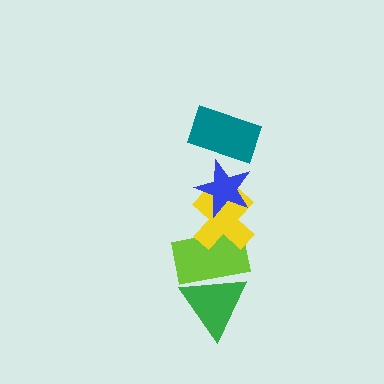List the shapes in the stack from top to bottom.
From top to bottom: the teal rectangle, the blue star, the yellow cross, the lime rectangle, the green triangle.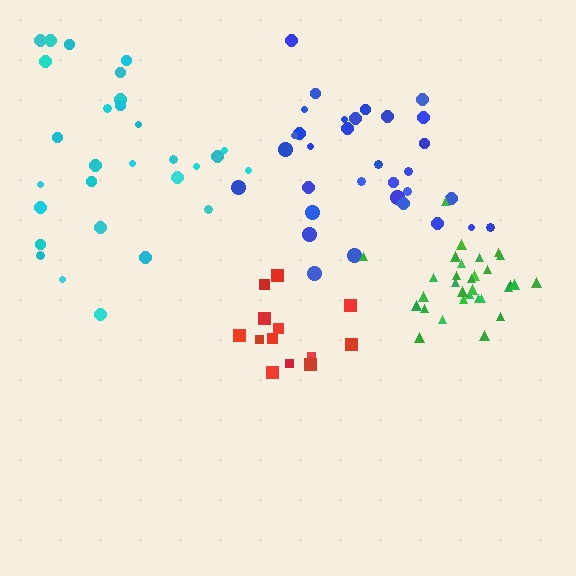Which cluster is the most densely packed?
Green.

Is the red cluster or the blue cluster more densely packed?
Red.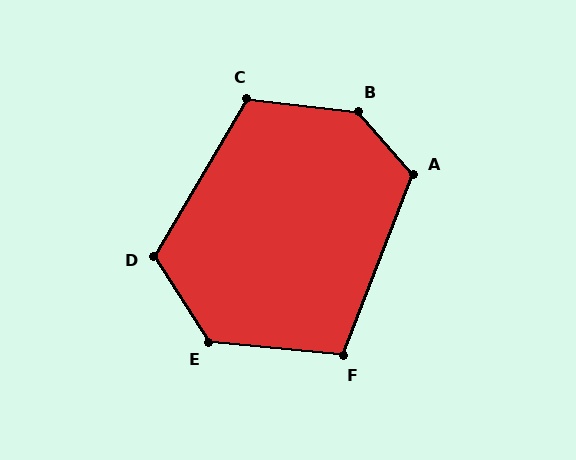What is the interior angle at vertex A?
Approximately 117 degrees (obtuse).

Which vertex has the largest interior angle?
B, at approximately 138 degrees.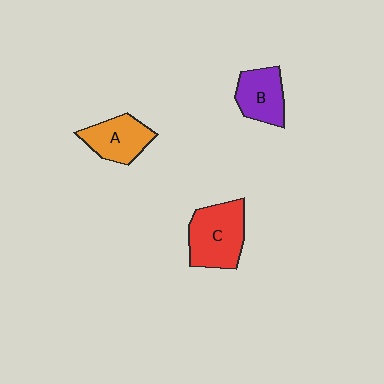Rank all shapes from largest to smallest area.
From largest to smallest: C (red), A (orange), B (purple).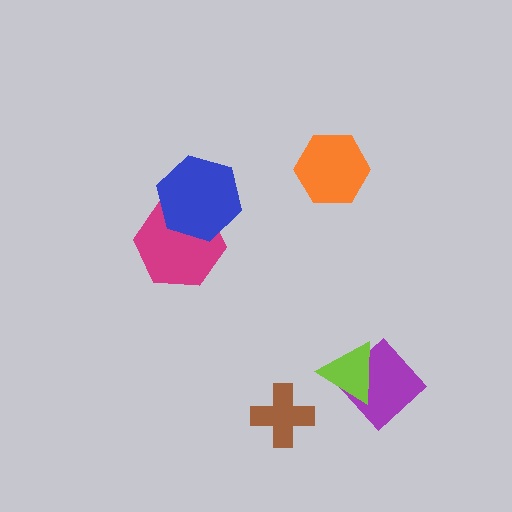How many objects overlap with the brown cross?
0 objects overlap with the brown cross.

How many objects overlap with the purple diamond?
1 object overlaps with the purple diamond.